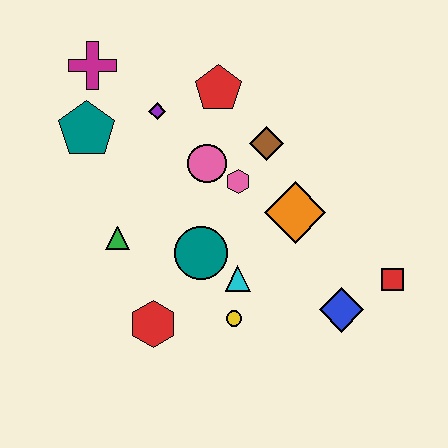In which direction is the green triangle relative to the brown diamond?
The green triangle is to the left of the brown diamond.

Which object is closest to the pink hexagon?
The pink circle is closest to the pink hexagon.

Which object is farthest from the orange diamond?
The magenta cross is farthest from the orange diamond.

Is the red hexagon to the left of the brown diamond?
Yes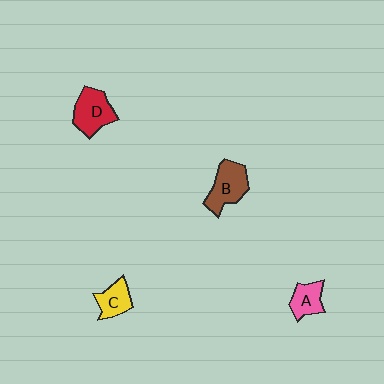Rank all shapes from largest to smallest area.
From largest to smallest: B (brown), D (red), C (yellow), A (pink).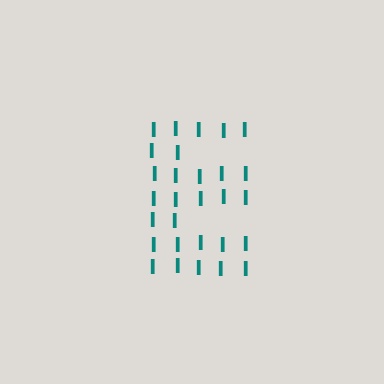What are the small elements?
The small elements are letter I's.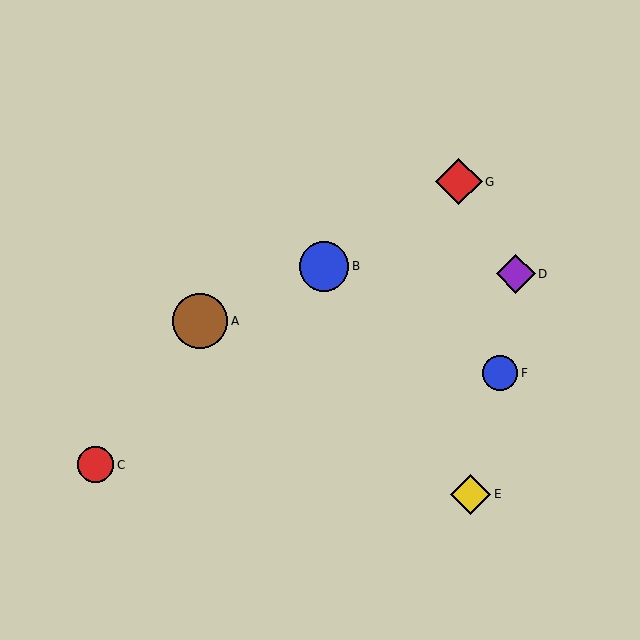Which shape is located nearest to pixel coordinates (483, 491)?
The yellow diamond (labeled E) at (471, 494) is nearest to that location.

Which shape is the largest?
The brown circle (labeled A) is the largest.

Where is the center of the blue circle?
The center of the blue circle is at (324, 266).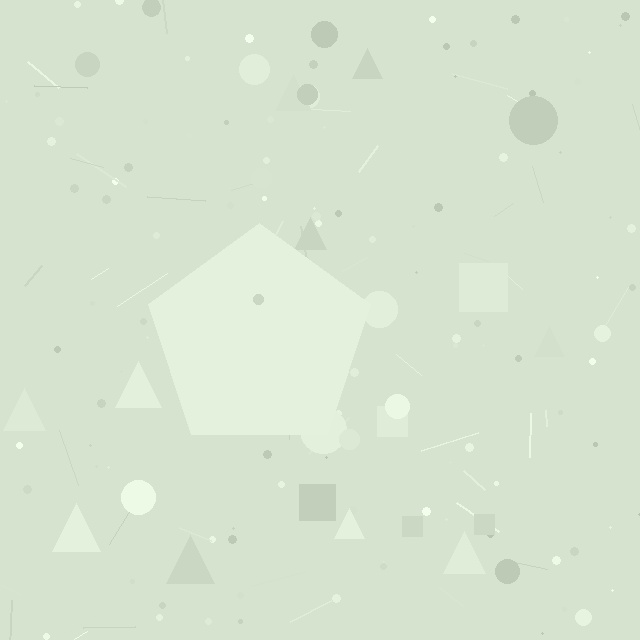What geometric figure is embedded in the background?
A pentagon is embedded in the background.